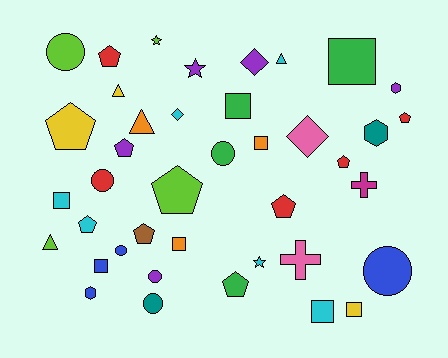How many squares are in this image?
There are 8 squares.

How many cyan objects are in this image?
There are 6 cyan objects.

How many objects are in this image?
There are 40 objects.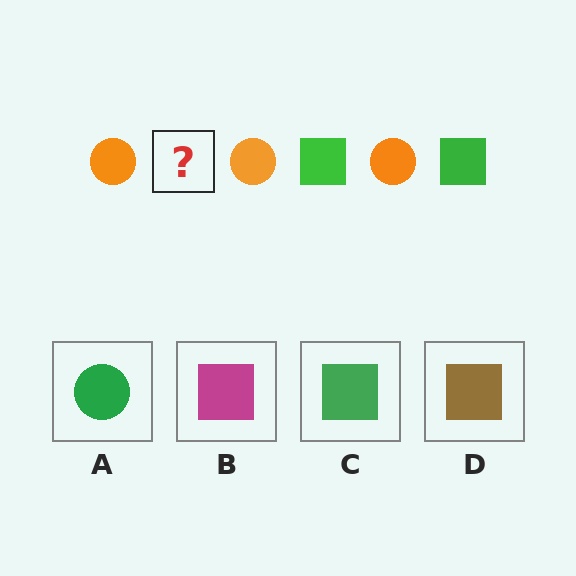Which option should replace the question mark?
Option C.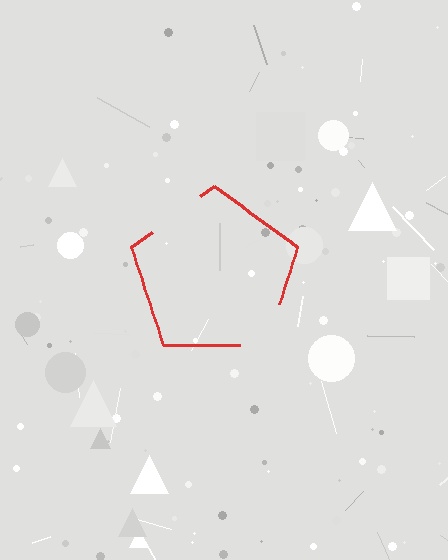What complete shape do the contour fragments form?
The contour fragments form a pentagon.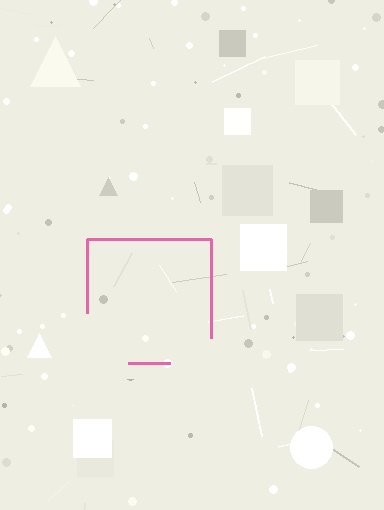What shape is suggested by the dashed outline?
The dashed outline suggests a square.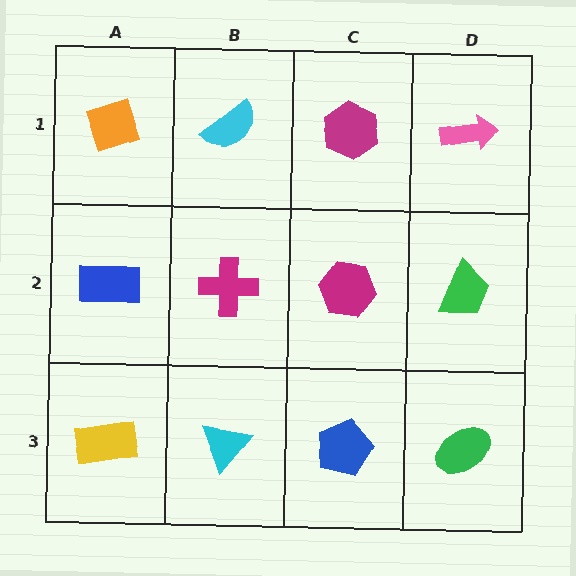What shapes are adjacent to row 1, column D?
A green trapezoid (row 2, column D), a magenta hexagon (row 1, column C).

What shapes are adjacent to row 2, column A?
An orange diamond (row 1, column A), a yellow rectangle (row 3, column A), a magenta cross (row 2, column B).